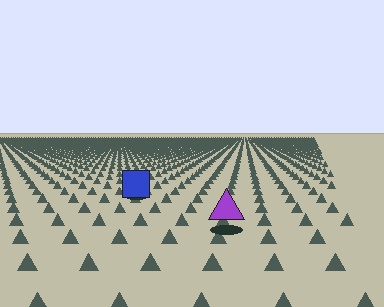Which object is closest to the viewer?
The purple triangle is closest. The texture marks near it are larger and more spread out.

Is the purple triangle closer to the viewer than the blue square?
Yes. The purple triangle is closer — you can tell from the texture gradient: the ground texture is coarser near it.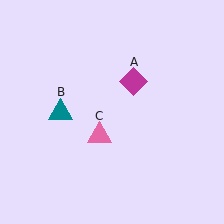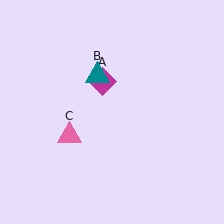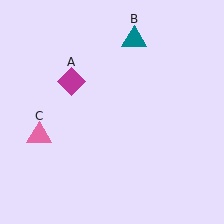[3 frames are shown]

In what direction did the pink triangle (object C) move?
The pink triangle (object C) moved left.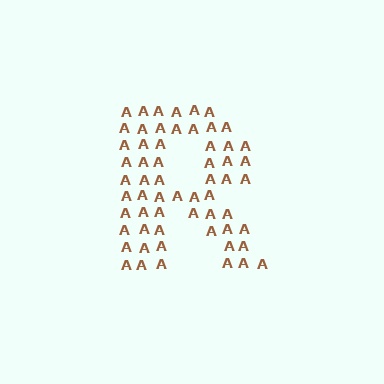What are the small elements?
The small elements are letter A's.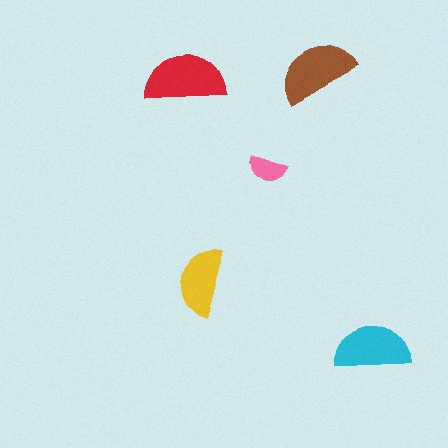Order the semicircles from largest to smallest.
the red one, the brown one, the cyan one, the yellow one, the pink one.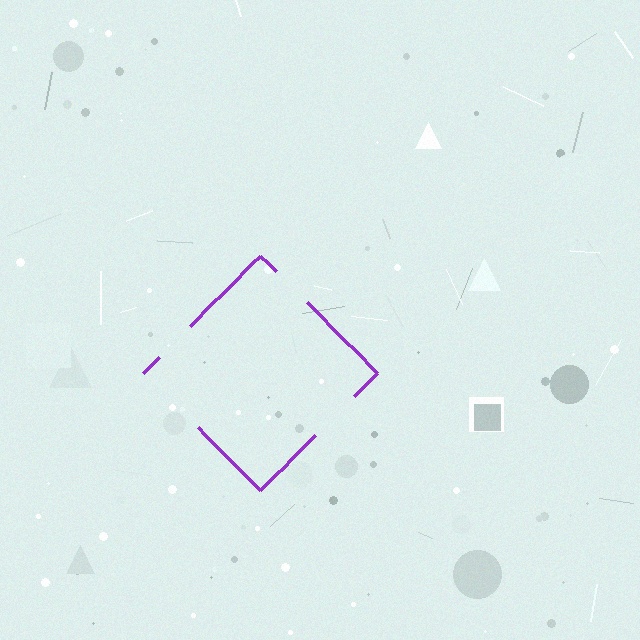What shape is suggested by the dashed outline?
The dashed outline suggests a diamond.